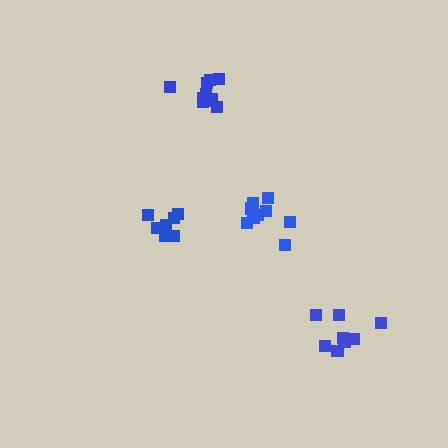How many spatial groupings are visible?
There are 4 spatial groupings.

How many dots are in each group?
Group 1: 9 dots, Group 2: 10 dots, Group 3: 8 dots, Group 4: 7 dots (34 total).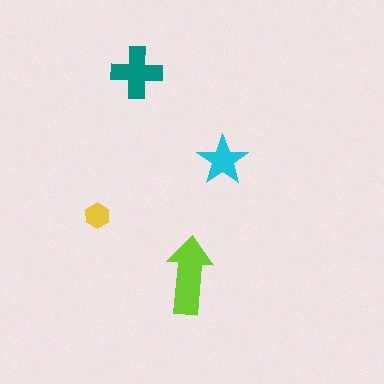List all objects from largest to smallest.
The lime arrow, the teal cross, the cyan star, the yellow hexagon.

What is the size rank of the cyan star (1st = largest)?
3rd.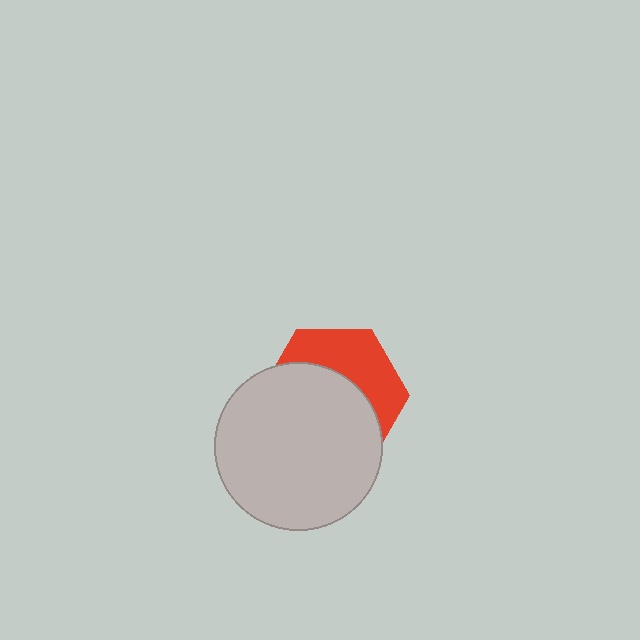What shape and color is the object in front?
The object in front is a light gray circle.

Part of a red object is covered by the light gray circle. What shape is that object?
It is a hexagon.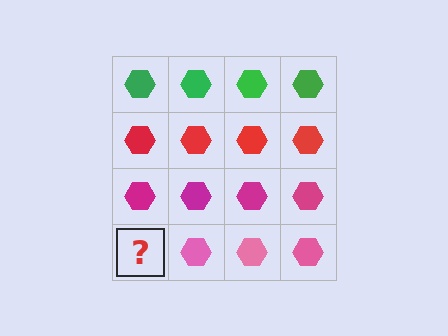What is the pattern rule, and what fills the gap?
The rule is that each row has a consistent color. The gap should be filled with a pink hexagon.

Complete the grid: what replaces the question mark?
The question mark should be replaced with a pink hexagon.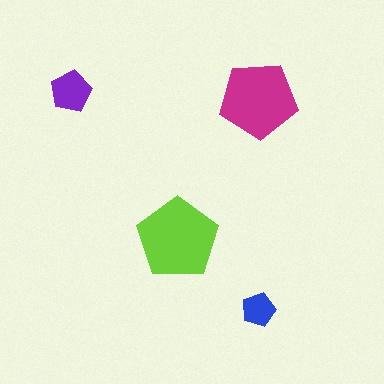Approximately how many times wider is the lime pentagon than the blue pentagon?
About 2.5 times wider.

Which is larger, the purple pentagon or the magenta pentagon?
The magenta one.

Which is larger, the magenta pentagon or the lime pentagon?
The lime one.